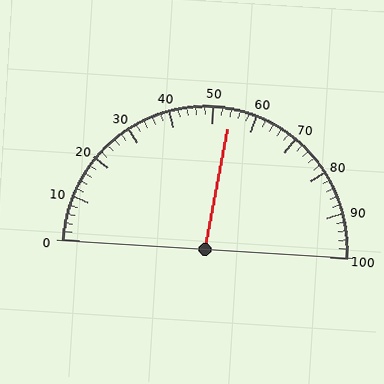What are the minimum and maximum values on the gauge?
The gauge ranges from 0 to 100.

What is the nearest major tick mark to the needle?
The nearest major tick mark is 50.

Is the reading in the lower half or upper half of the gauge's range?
The reading is in the upper half of the range (0 to 100).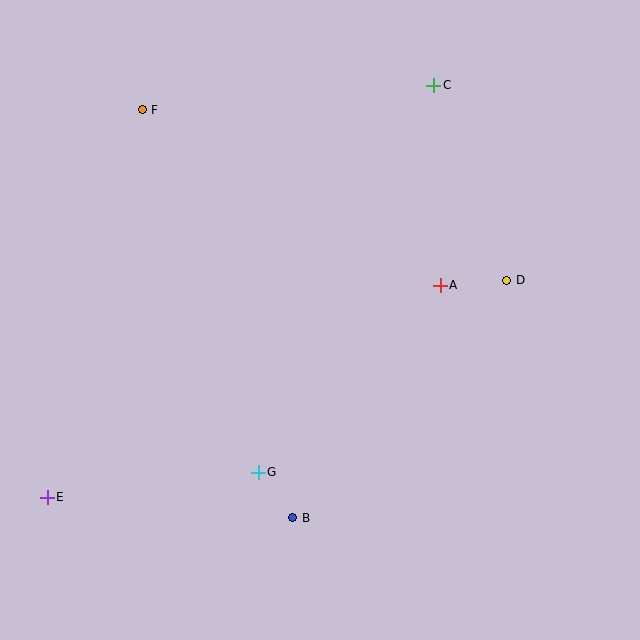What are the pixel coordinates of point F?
Point F is at (142, 110).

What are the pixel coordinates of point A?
Point A is at (440, 285).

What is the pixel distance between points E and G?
The distance between E and G is 212 pixels.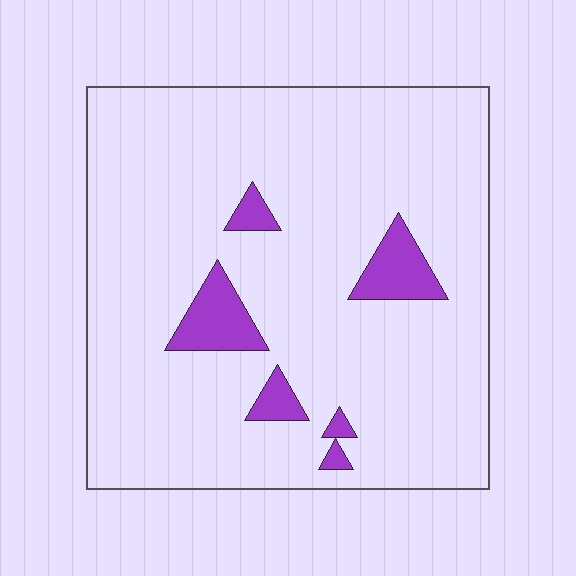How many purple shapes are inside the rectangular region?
6.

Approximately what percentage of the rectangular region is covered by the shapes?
Approximately 10%.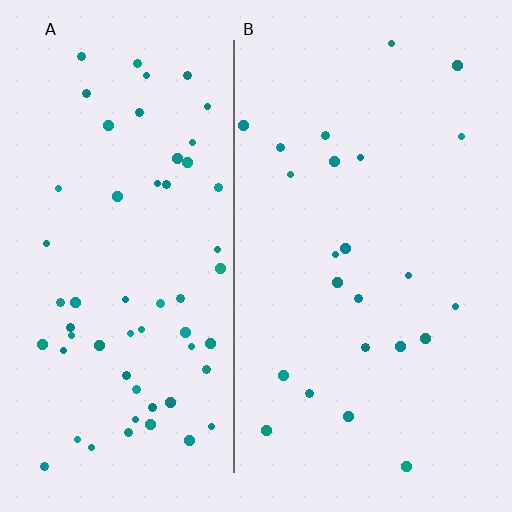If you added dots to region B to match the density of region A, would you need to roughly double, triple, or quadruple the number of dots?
Approximately triple.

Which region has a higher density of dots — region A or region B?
A (the left).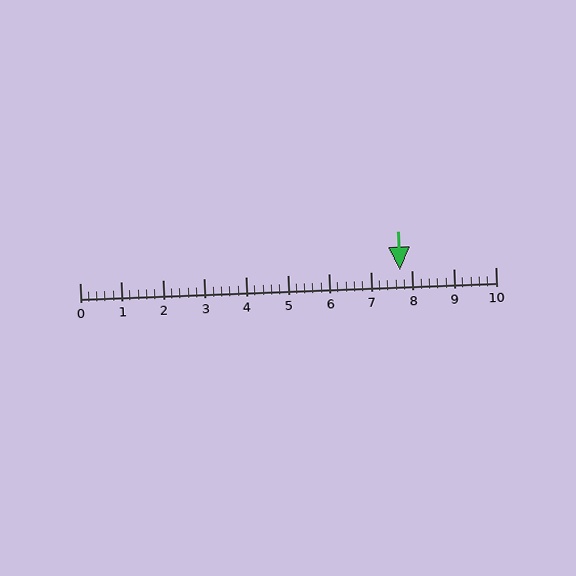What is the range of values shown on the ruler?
The ruler shows values from 0 to 10.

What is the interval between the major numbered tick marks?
The major tick marks are spaced 1 units apart.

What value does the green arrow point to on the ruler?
The green arrow points to approximately 7.7.